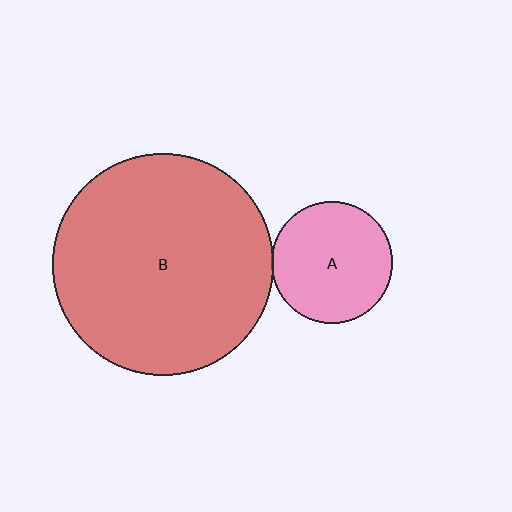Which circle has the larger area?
Circle B (red).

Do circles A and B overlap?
Yes.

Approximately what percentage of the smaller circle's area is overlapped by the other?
Approximately 5%.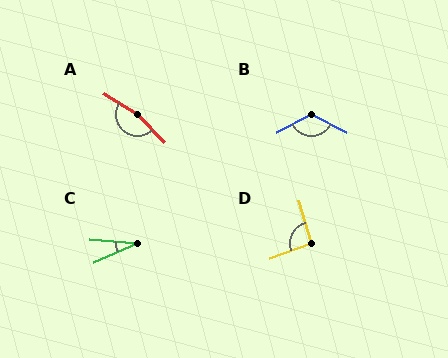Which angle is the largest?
A, at approximately 167 degrees.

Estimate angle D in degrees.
Approximately 94 degrees.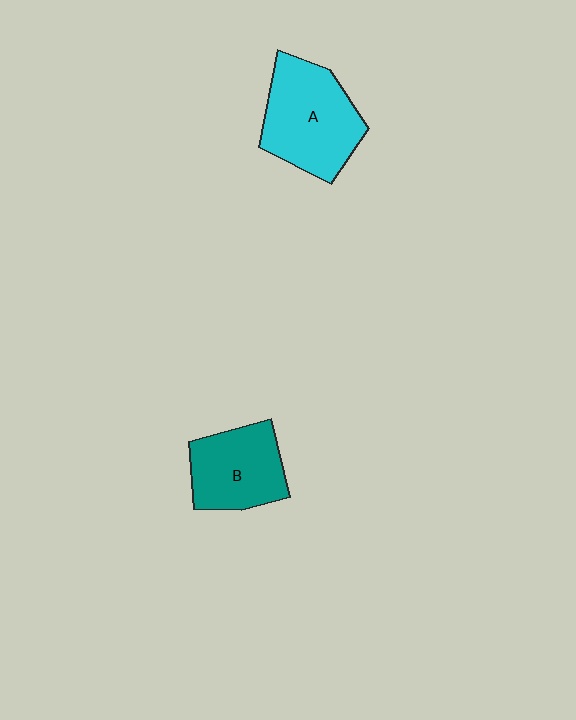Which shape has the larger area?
Shape A (cyan).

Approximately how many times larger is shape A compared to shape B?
Approximately 1.3 times.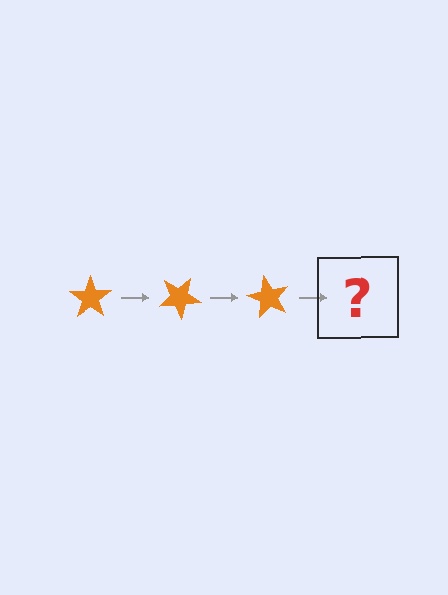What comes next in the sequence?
The next element should be an orange star rotated 90 degrees.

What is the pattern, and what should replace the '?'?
The pattern is that the star rotates 30 degrees each step. The '?' should be an orange star rotated 90 degrees.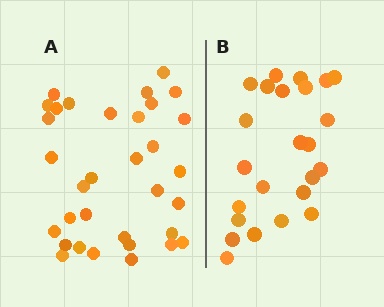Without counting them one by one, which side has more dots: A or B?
Region A (the left region) has more dots.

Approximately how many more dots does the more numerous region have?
Region A has roughly 8 or so more dots than region B.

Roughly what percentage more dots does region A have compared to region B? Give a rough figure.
About 40% more.